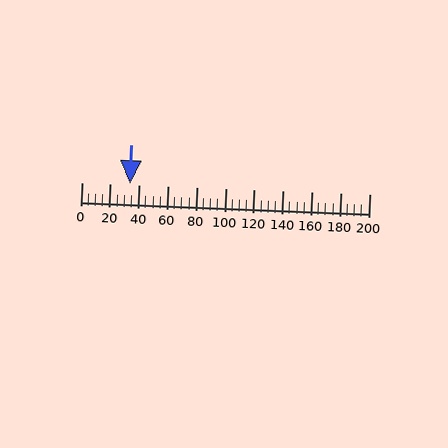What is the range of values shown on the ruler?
The ruler shows values from 0 to 200.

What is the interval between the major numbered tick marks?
The major tick marks are spaced 20 units apart.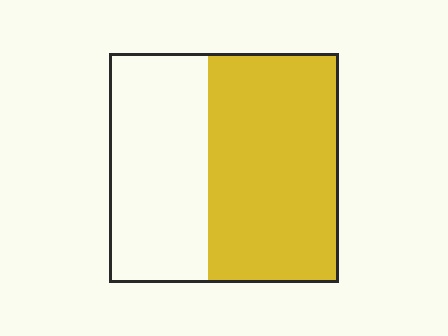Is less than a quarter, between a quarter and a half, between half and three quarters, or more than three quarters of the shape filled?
Between half and three quarters.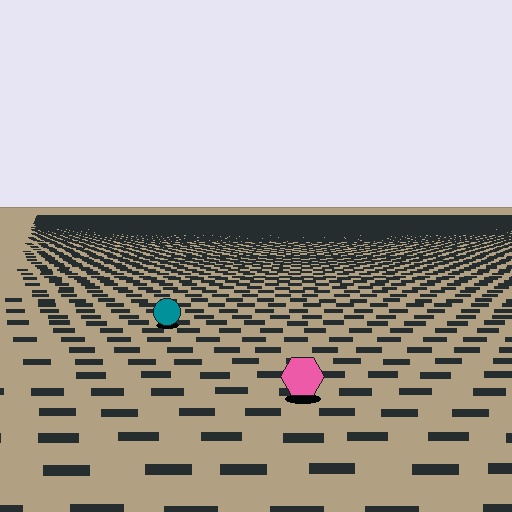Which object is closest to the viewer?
The pink hexagon is closest. The texture marks near it are larger and more spread out.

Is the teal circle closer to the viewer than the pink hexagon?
No. The pink hexagon is closer — you can tell from the texture gradient: the ground texture is coarser near it.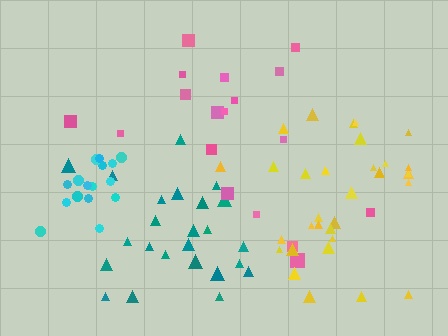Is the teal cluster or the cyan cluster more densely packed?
Cyan.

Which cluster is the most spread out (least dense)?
Pink.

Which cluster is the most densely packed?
Cyan.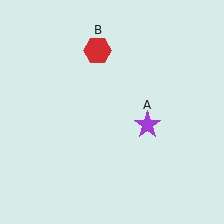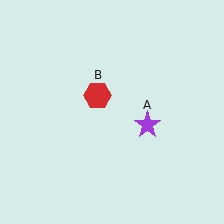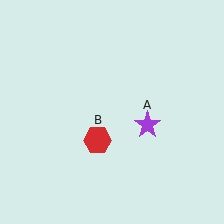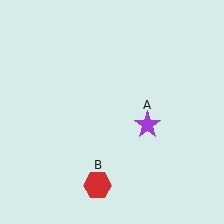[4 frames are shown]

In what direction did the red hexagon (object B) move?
The red hexagon (object B) moved down.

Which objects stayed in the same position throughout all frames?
Purple star (object A) remained stationary.